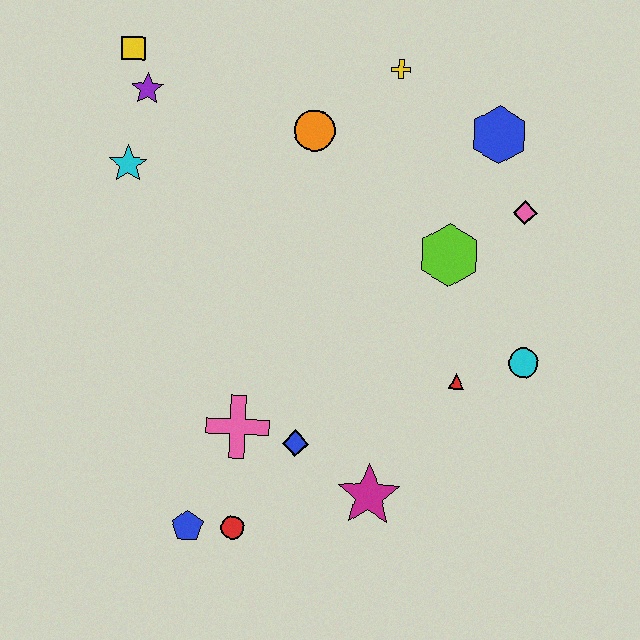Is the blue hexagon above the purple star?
No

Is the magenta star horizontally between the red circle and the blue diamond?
No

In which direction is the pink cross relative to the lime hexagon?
The pink cross is to the left of the lime hexagon.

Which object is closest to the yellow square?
The purple star is closest to the yellow square.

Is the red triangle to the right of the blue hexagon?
No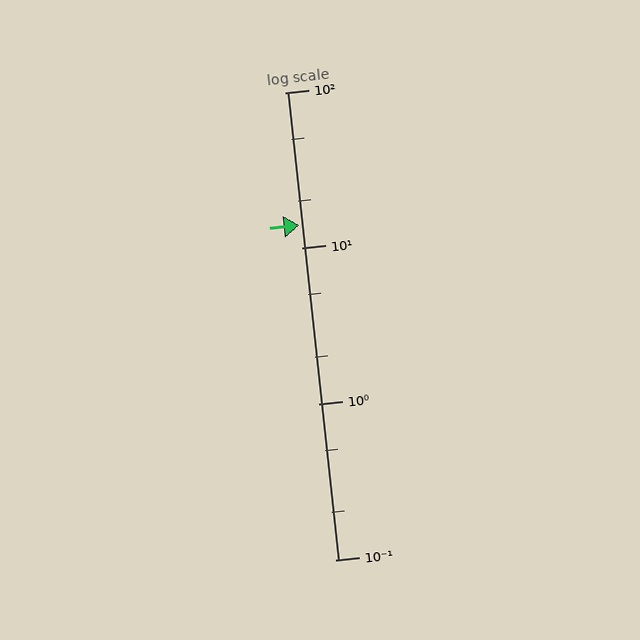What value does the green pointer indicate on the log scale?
The pointer indicates approximately 14.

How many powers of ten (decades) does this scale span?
The scale spans 3 decades, from 0.1 to 100.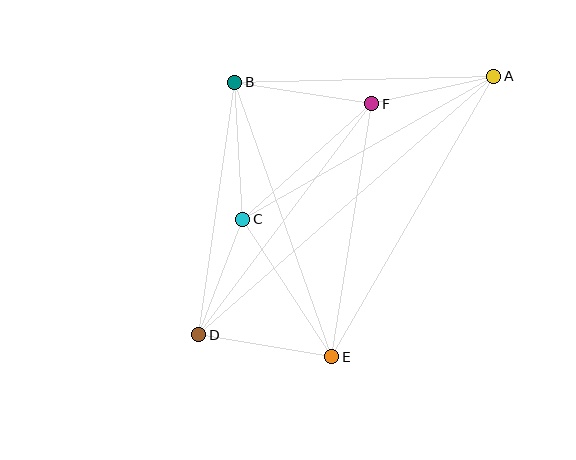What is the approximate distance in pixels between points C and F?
The distance between C and F is approximately 173 pixels.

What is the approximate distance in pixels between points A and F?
The distance between A and F is approximately 125 pixels.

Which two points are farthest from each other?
Points A and D are farthest from each other.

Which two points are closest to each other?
Points C and D are closest to each other.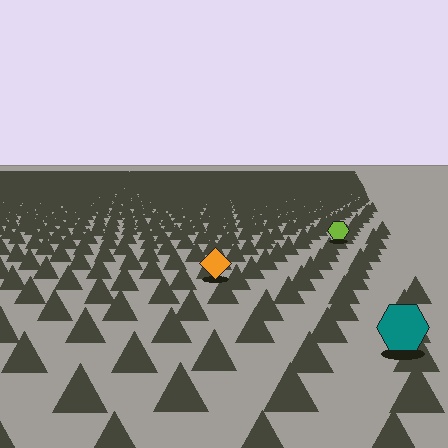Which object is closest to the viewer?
The teal hexagon is closest. The texture marks near it are larger and more spread out.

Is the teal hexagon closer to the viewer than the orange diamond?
Yes. The teal hexagon is closer — you can tell from the texture gradient: the ground texture is coarser near it.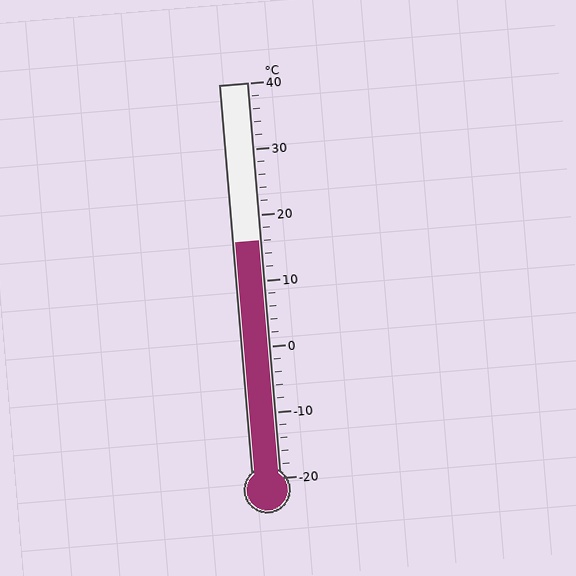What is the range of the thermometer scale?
The thermometer scale ranges from -20°C to 40°C.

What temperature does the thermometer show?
The thermometer shows approximately 16°C.